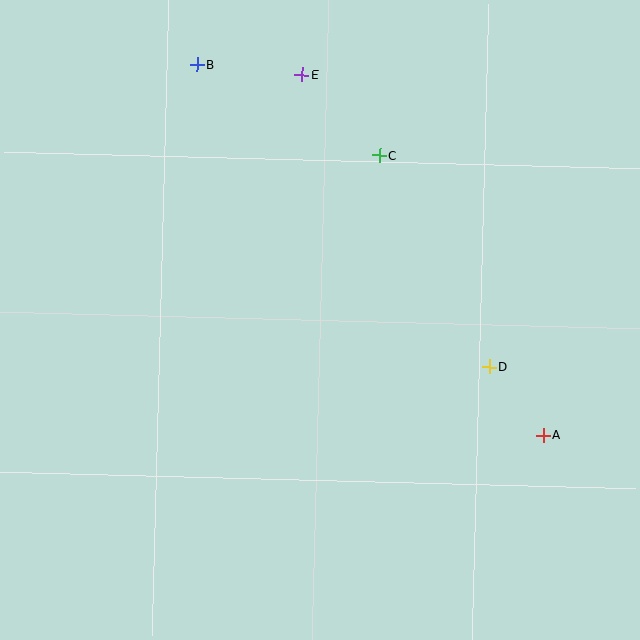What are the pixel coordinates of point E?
Point E is at (302, 75).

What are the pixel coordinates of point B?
Point B is at (197, 64).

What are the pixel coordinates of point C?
Point C is at (380, 155).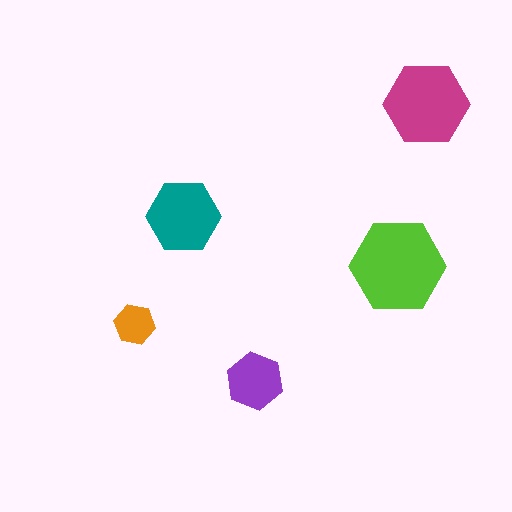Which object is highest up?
The magenta hexagon is topmost.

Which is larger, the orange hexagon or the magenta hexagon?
The magenta one.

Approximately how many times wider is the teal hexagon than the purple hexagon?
About 1.5 times wider.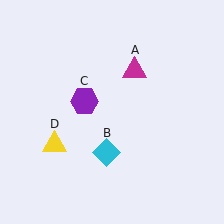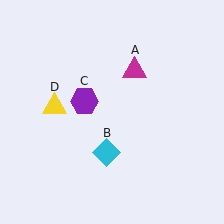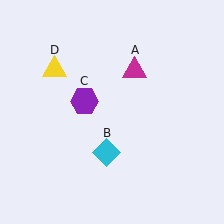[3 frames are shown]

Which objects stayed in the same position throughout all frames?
Magenta triangle (object A) and cyan diamond (object B) and purple hexagon (object C) remained stationary.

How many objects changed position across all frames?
1 object changed position: yellow triangle (object D).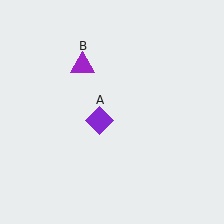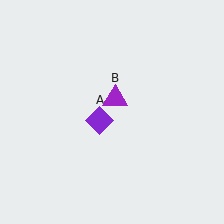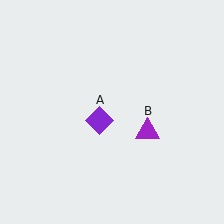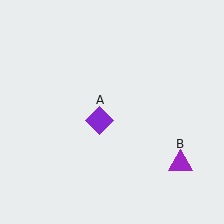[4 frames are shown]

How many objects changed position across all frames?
1 object changed position: purple triangle (object B).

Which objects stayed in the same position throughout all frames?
Purple diamond (object A) remained stationary.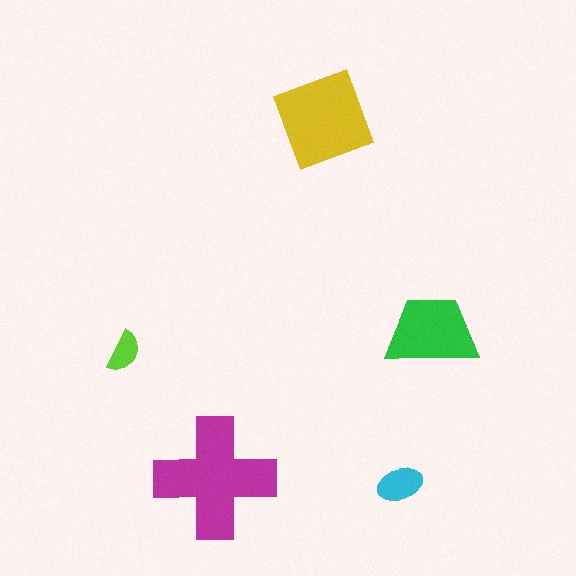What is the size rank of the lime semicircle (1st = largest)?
5th.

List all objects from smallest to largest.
The lime semicircle, the cyan ellipse, the green trapezoid, the yellow square, the magenta cross.